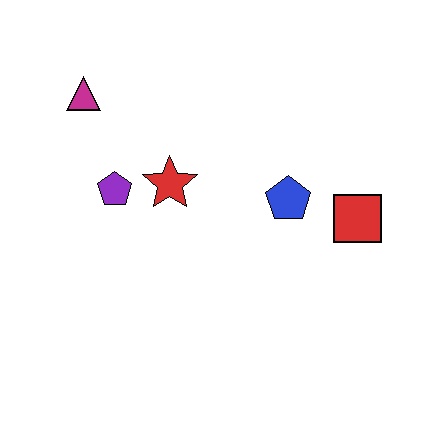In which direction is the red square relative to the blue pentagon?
The red square is to the right of the blue pentagon.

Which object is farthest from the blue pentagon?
The magenta triangle is farthest from the blue pentagon.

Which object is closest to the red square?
The blue pentagon is closest to the red square.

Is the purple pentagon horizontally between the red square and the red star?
No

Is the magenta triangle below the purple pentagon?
No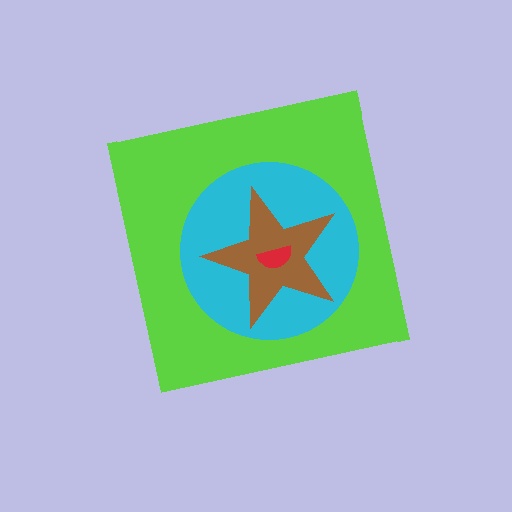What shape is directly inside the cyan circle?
The brown star.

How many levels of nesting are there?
4.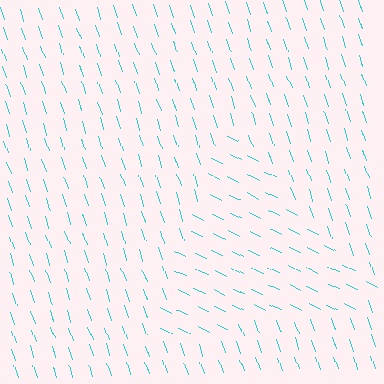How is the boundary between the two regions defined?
The boundary is defined purely by a change in line orientation (approximately 45 degrees difference). All lines are the same color and thickness.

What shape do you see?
I see a triangle.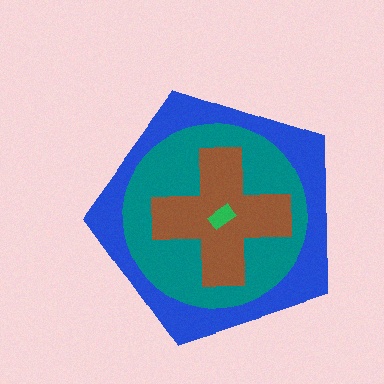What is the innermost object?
The green rectangle.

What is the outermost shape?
The blue pentagon.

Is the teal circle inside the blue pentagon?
Yes.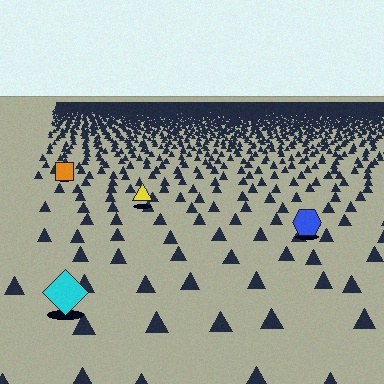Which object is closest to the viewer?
The cyan diamond is closest. The texture marks near it are larger and more spread out.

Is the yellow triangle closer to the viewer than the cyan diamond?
No. The cyan diamond is closer — you can tell from the texture gradient: the ground texture is coarser near it.